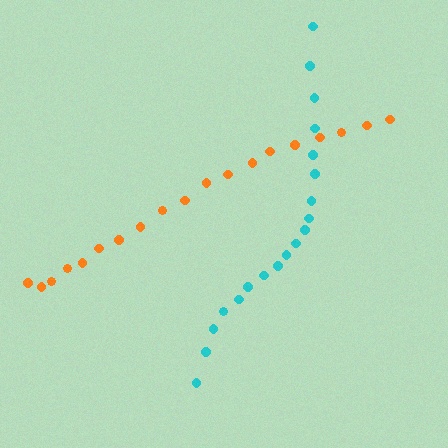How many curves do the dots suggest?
There are 2 distinct paths.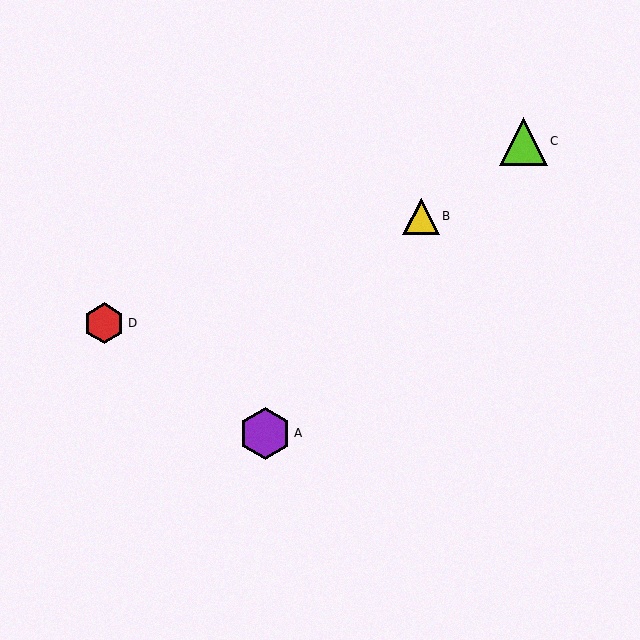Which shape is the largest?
The purple hexagon (labeled A) is the largest.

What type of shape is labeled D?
Shape D is a red hexagon.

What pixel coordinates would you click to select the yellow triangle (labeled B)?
Click at (421, 216) to select the yellow triangle B.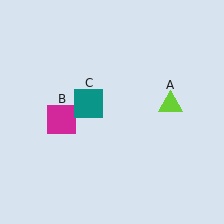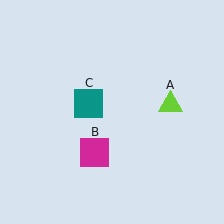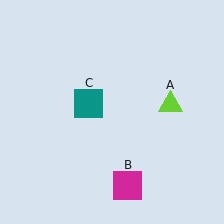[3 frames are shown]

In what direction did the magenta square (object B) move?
The magenta square (object B) moved down and to the right.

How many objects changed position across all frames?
1 object changed position: magenta square (object B).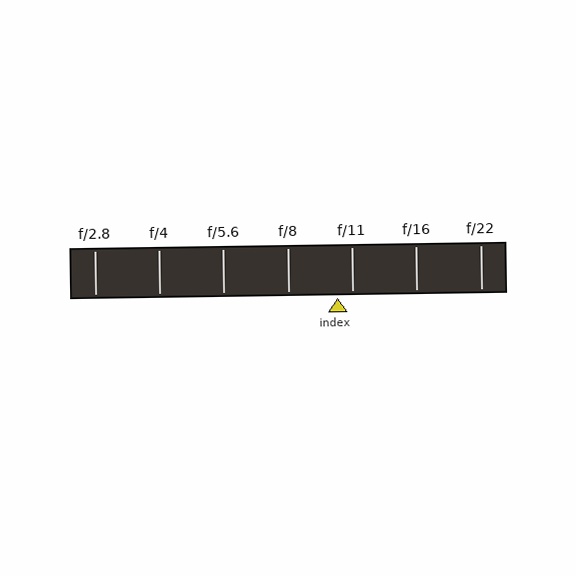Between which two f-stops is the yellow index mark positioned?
The index mark is between f/8 and f/11.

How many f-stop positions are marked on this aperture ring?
There are 7 f-stop positions marked.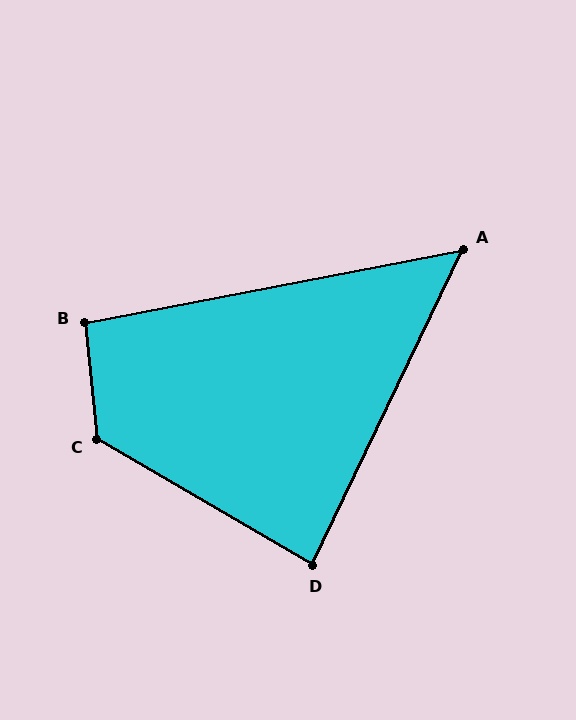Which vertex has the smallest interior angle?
A, at approximately 54 degrees.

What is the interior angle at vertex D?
Approximately 85 degrees (approximately right).